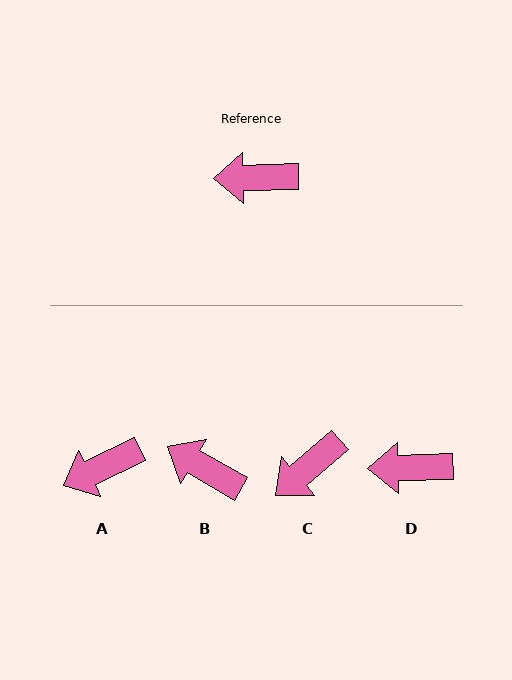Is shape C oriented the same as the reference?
No, it is off by about 40 degrees.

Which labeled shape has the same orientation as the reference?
D.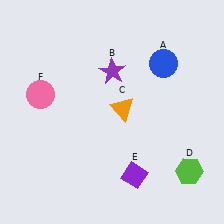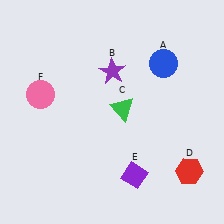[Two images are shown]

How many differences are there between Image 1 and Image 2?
There are 2 differences between the two images.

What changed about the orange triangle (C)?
In Image 1, C is orange. In Image 2, it changed to green.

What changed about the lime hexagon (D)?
In Image 1, D is lime. In Image 2, it changed to red.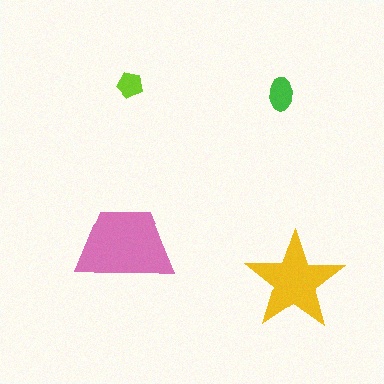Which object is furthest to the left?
The pink trapezoid is leftmost.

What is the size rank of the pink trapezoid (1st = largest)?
1st.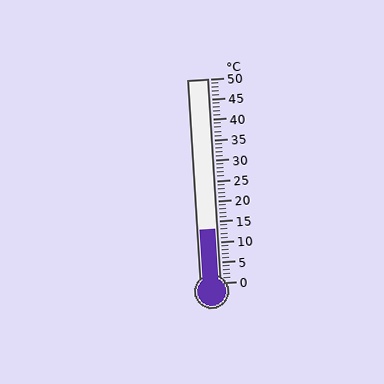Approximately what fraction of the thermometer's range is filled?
The thermometer is filled to approximately 25% of its range.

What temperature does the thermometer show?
The thermometer shows approximately 13°C.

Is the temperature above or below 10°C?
The temperature is above 10°C.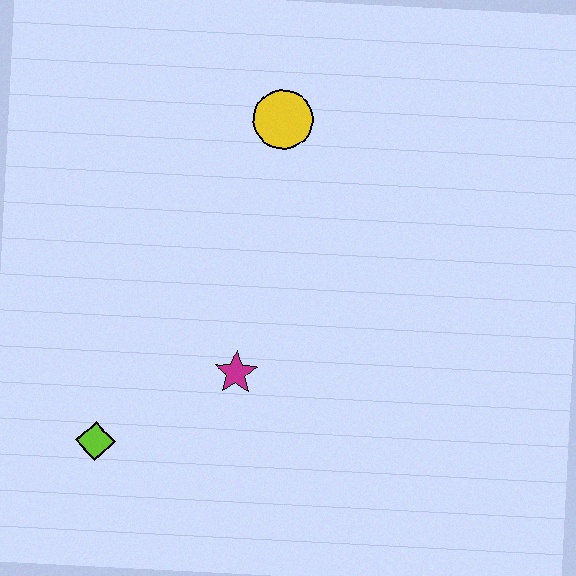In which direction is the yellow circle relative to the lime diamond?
The yellow circle is above the lime diamond.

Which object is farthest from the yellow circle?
The lime diamond is farthest from the yellow circle.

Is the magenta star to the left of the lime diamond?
No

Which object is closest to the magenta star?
The lime diamond is closest to the magenta star.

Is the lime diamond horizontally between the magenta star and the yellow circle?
No